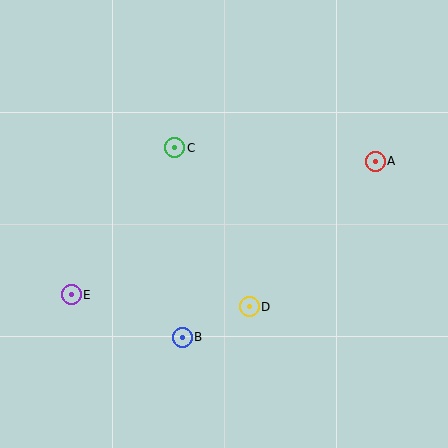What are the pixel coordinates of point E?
Point E is at (71, 295).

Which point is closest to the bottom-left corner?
Point E is closest to the bottom-left corner.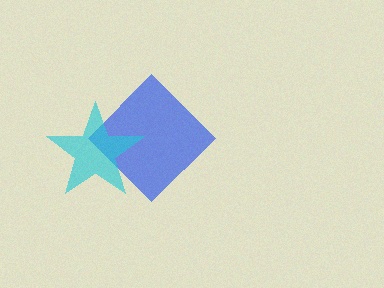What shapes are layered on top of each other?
The layered shapes are: a blue diamond, a cyan star.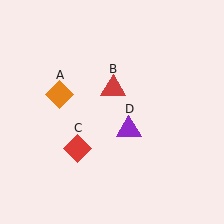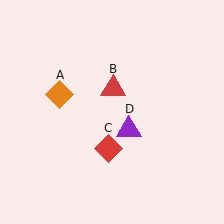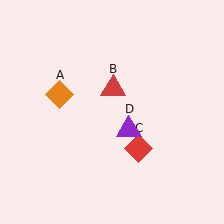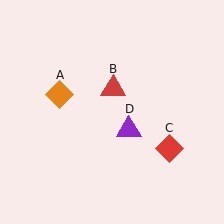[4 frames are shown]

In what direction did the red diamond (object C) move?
The red diamond (object C) moved right.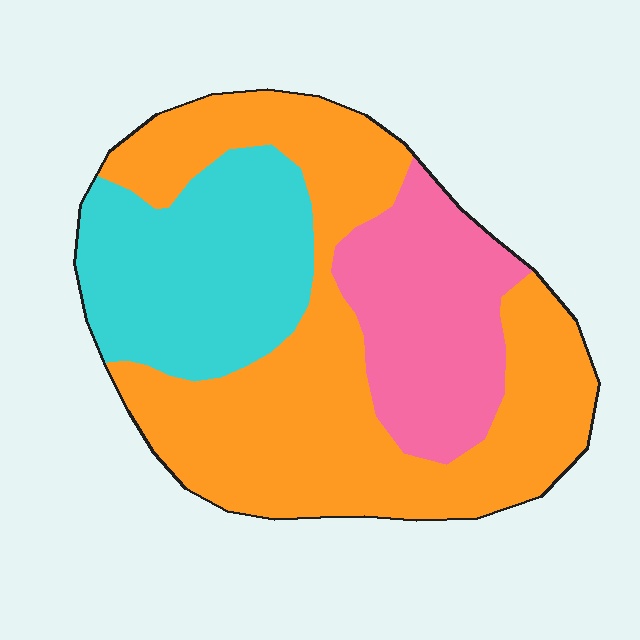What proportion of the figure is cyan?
Cyan covers roughly 25% of the figure.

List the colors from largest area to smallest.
From largest to smallest: orange, cyan, pink.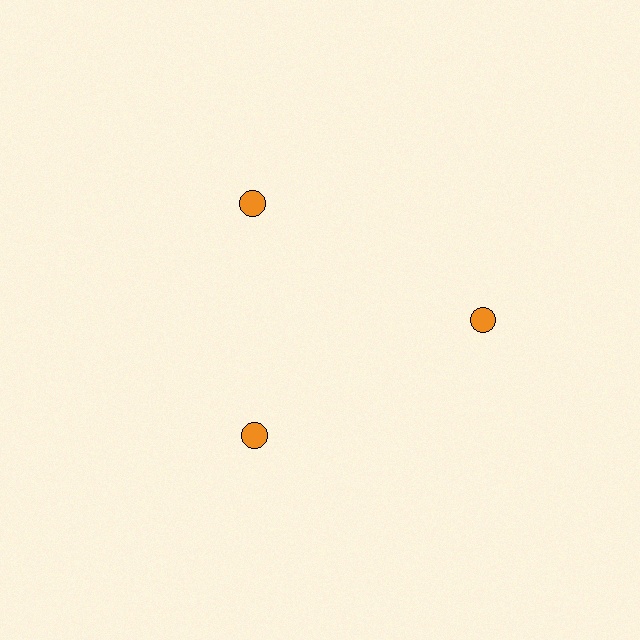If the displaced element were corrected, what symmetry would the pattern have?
It would have 3-fold rotational symmetry — the pattern would map onto itself every 120 degrees.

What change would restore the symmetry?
The symmetry would be restored by moving it inward, back onto the ring so that all 3 circles sit at equal angles and equal distance from the center.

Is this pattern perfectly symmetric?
No. The 3 orange circles are arranged in a ring, but one element near the 3 o'clock position is pushed outward from the center, breaking the 3-fold rotational symmetry.